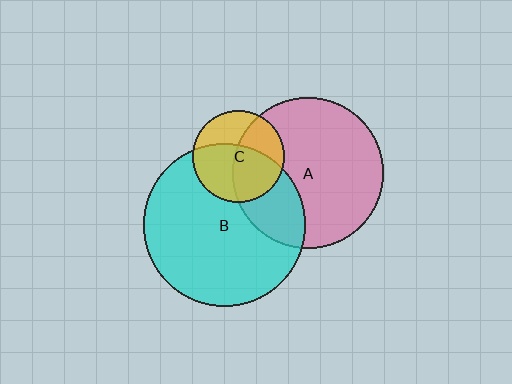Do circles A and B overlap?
Yes.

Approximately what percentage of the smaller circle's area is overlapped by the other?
Approximately 30%.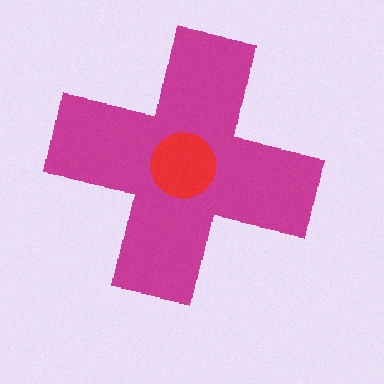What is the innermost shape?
The red circle.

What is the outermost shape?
The magenta cross.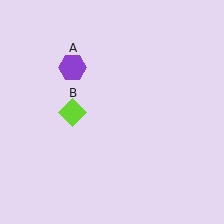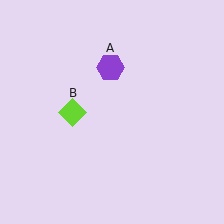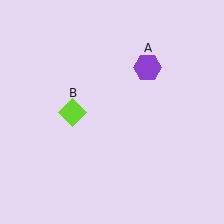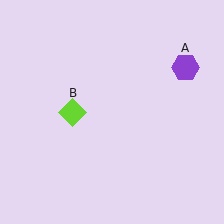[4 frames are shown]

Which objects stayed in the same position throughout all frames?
Lime diamond (object B) remained stationary.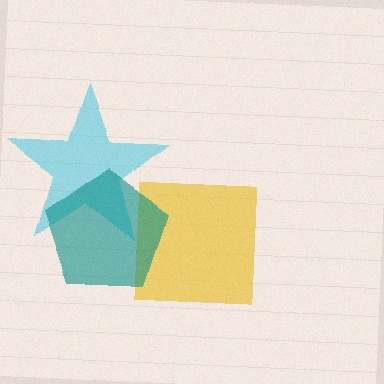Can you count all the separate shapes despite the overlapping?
Yes, there are 3 separate shapes.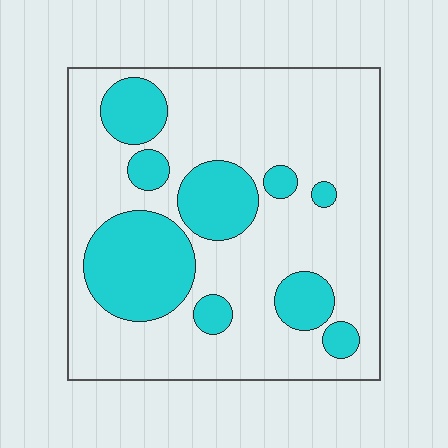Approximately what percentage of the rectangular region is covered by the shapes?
Approximately 25%.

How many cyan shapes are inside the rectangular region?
9.